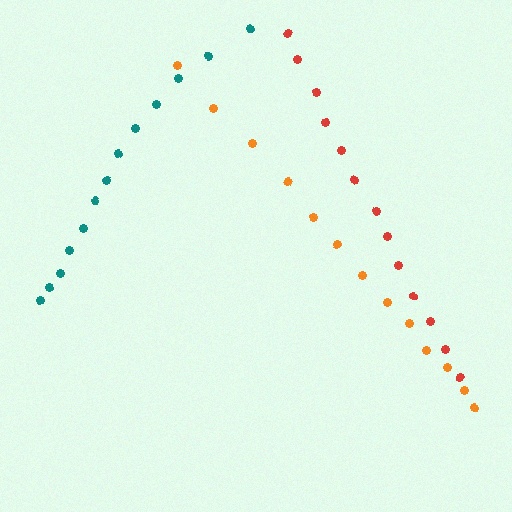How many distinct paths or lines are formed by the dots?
There are 3 distinct paths.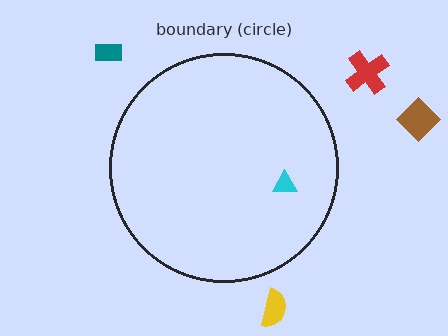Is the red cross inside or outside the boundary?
Outside.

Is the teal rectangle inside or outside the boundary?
Outside.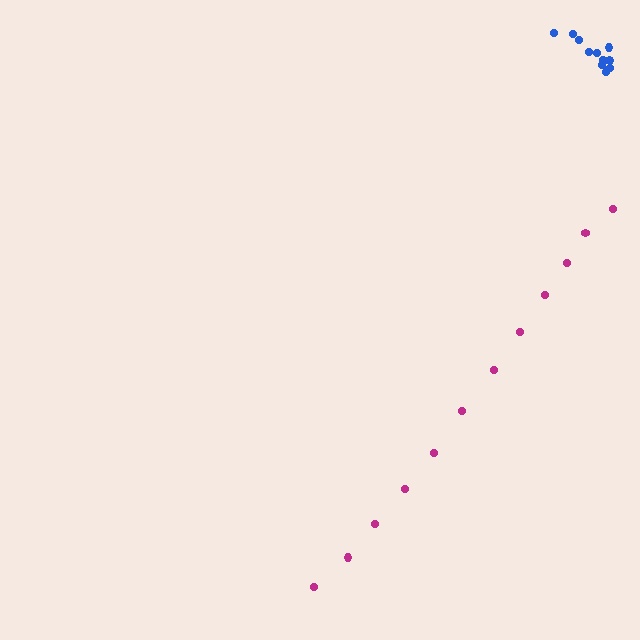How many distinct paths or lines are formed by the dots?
There are 2 distinct paths.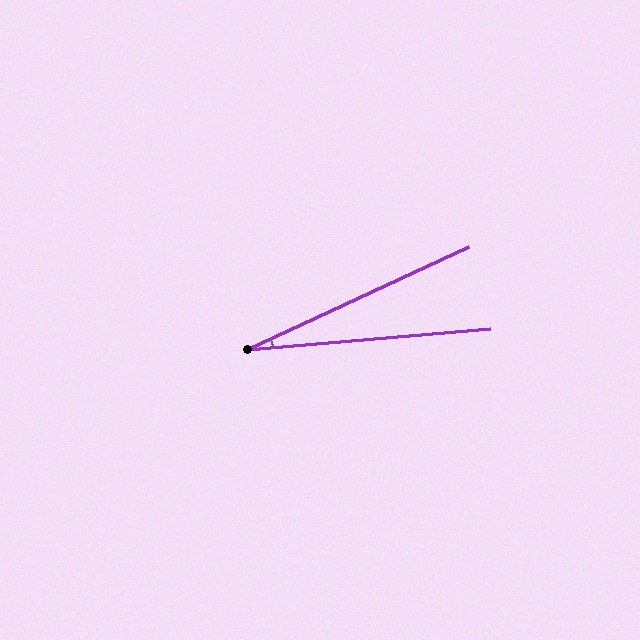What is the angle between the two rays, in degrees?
Approximately 20 degrees.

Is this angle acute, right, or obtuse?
It is acute.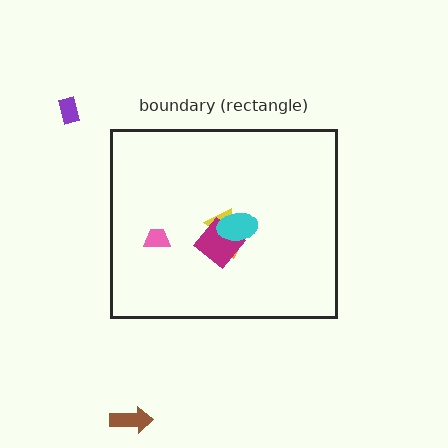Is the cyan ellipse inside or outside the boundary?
Inside.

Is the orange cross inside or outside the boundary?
Inside.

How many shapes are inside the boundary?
5 inside, 2 outside.